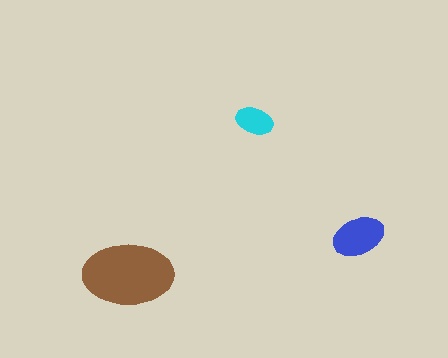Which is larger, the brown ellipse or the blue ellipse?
The brown one.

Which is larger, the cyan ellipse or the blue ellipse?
The blue one.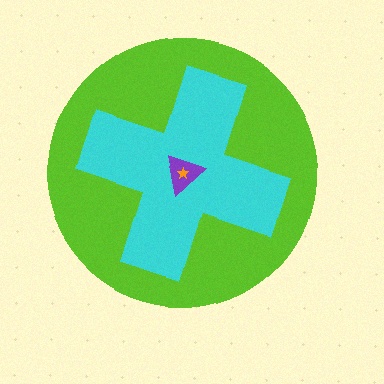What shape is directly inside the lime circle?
The cyan cross.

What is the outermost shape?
The lime circle.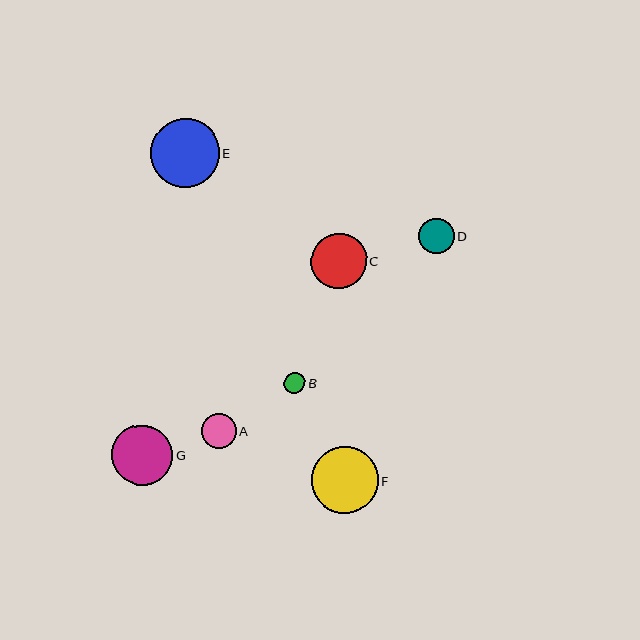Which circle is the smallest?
Circle B is the smallest with a size of approximately 21 pixels.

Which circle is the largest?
Circle E is the largest with a size of approximately 69 pixels.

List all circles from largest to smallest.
From largest to smallest: E, F, G, C, D, A, B.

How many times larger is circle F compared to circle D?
Circle F is approximately 1.9 times the size of circle D.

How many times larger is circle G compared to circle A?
Circle G is approximately 1.8 times the size of circle A.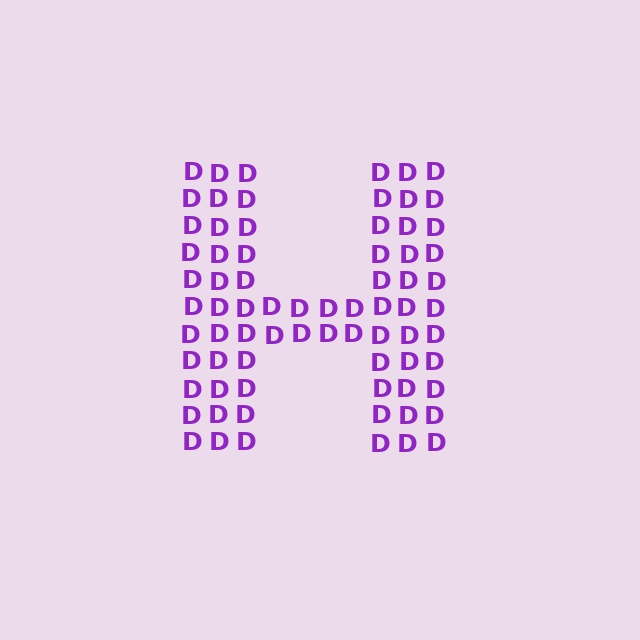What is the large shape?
The large shape is the letter H.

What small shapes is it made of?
It is made of small letter D's.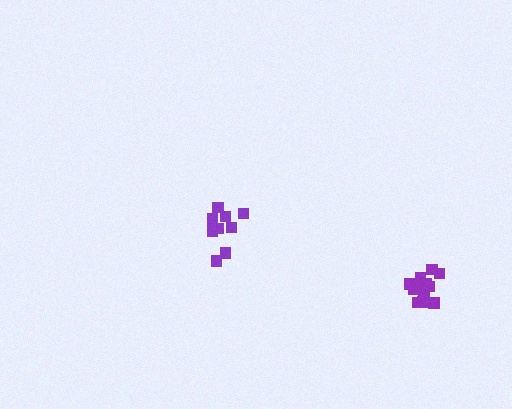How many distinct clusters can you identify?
There are 2 distinct clusters.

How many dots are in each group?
Group 1: 10 dots, Group 2: 13 dots (23 total).